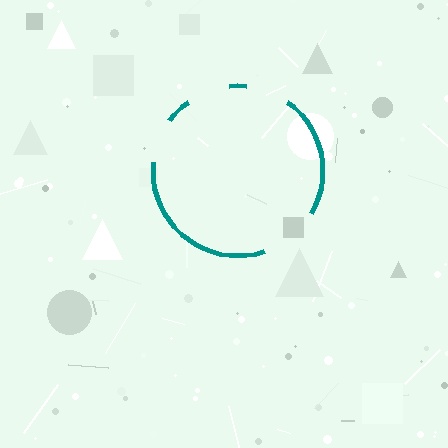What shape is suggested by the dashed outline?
The dashed outline suggests a circle.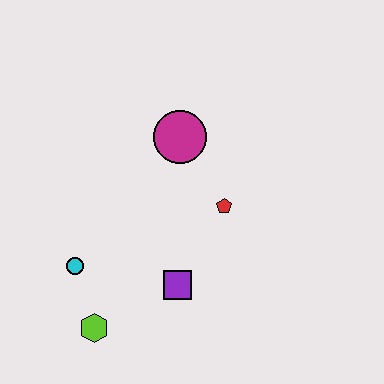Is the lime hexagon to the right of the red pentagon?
No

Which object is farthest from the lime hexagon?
The magenta circle is farthest from the lime hexagon.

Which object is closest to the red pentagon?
The magenta circle is closest to the red pentagon.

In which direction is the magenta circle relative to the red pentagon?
The magenta circle is above the red pentagon.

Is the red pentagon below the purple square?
No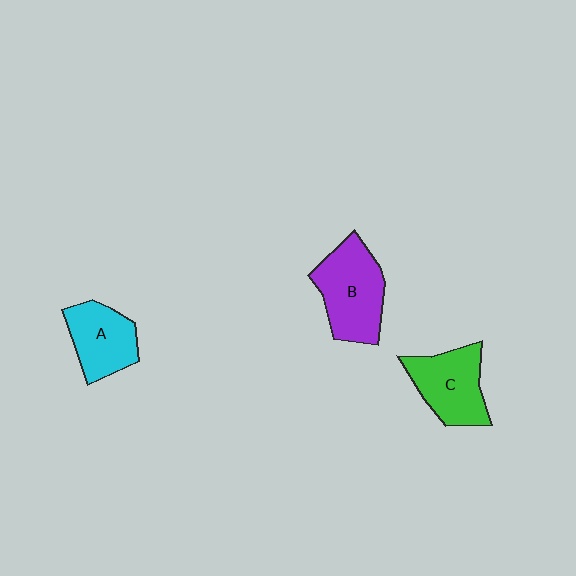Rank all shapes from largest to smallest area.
From largest to smallest: B (purple), C (green), A (cyan).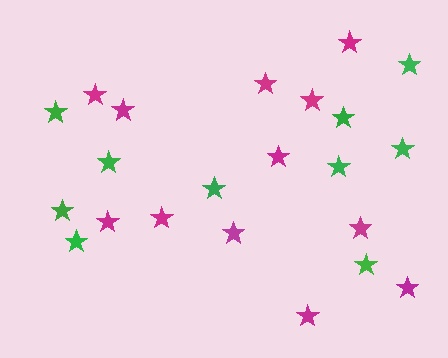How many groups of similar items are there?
There are 2 groups: one group of magenta stars (12) and one group of green stars (10).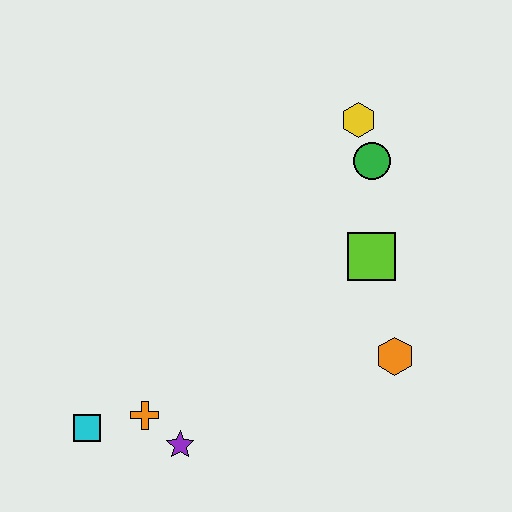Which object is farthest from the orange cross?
The yellow hexagon is farthest from the orange cross.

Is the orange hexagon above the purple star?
Yes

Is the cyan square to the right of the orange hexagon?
No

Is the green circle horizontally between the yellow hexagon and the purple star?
No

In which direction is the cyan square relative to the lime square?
The cyan square is to the left of the lime square.